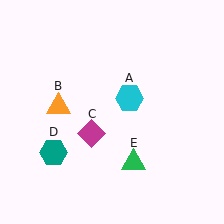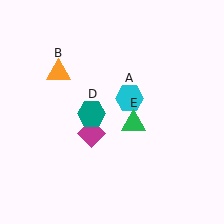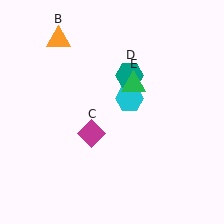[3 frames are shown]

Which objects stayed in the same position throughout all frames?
Cyan hexagon (object A) and magenta diamond (object C) remained stationary.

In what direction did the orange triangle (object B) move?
The orange triangle (object B) moved up.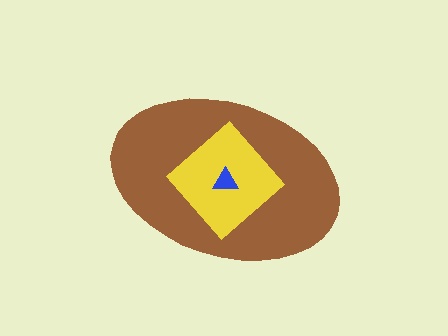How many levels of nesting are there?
3.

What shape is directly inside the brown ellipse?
The yellow diamond.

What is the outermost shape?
The brown ellipse.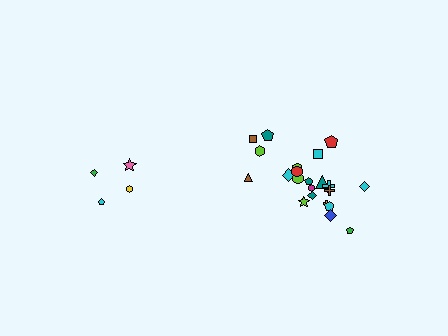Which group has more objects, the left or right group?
The right group.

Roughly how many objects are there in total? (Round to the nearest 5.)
Roughly 25 objects in total.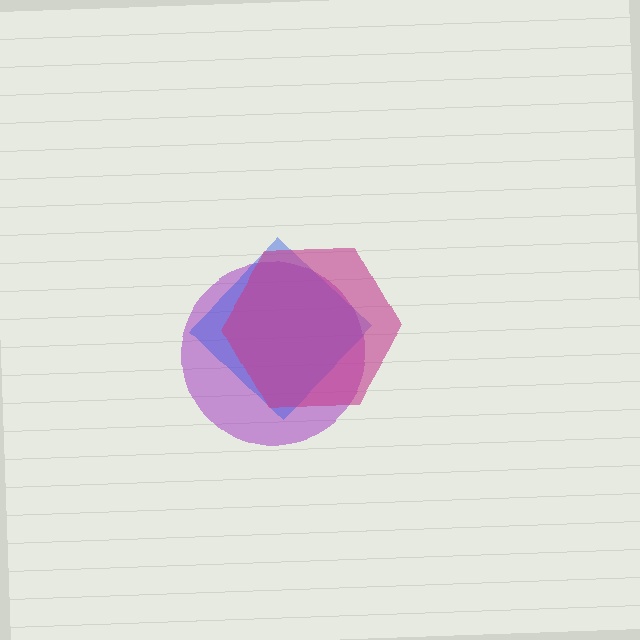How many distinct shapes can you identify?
There are 3 distinct shapes: a purple circle, a blue diamond, a magenta hexagon.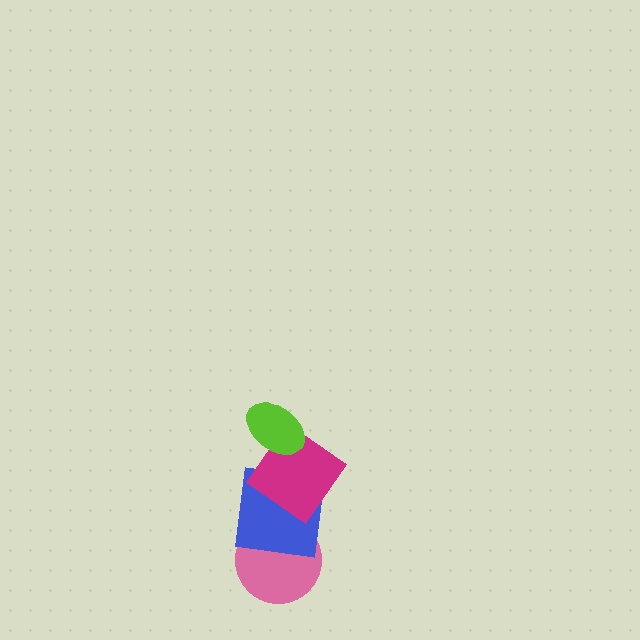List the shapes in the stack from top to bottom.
From top to bottom: the lime ellipse, the magenta diamond, the blue square, the pink circle.